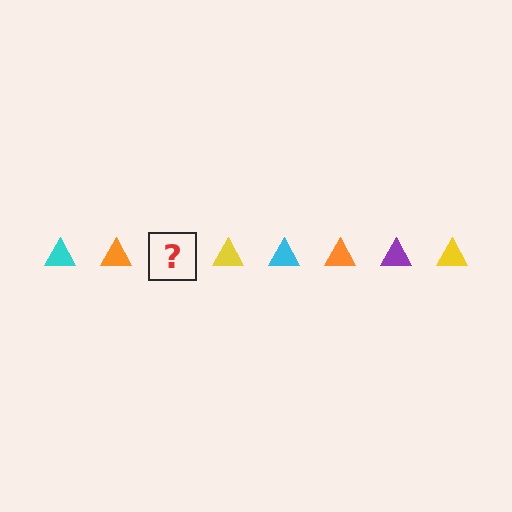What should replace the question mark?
The question mark should be replaced with a purple triangle.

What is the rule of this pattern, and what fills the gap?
The rule is that the pattern cycles through cyan, orange, purple, yellow triangles. The gap should be filled with a purple triangle.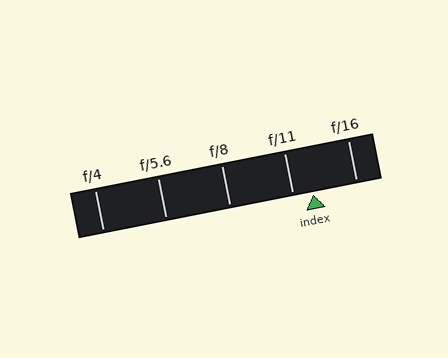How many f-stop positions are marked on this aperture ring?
There are 5 f-stop positions marked.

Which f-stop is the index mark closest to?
The index mark is closest to f/11.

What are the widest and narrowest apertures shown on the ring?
The widest aperture shown is f/4 and the narrowest is f/16.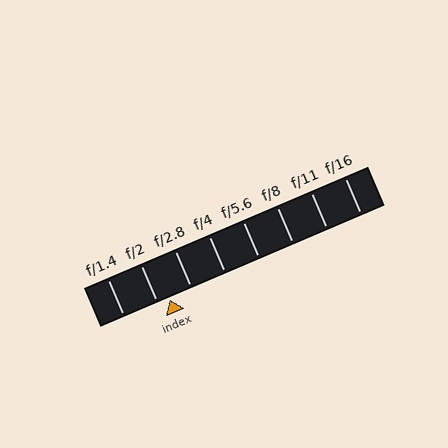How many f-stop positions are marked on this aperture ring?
There are 8 f-stop positions marked.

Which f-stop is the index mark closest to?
The index mark is closest to f/2.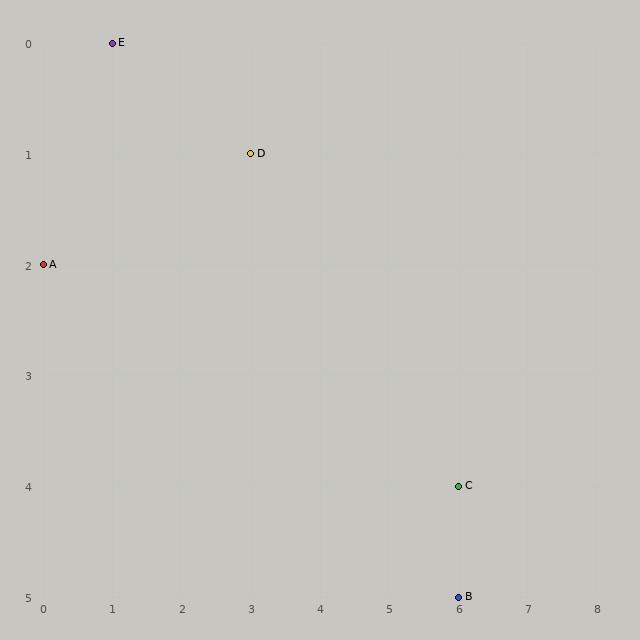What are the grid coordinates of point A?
Point A is at grid coordinates (0, 2).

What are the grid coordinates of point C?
Point C is at grid coordinates (6, 4).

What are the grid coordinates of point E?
Point E is at grid coordinates (1, 0).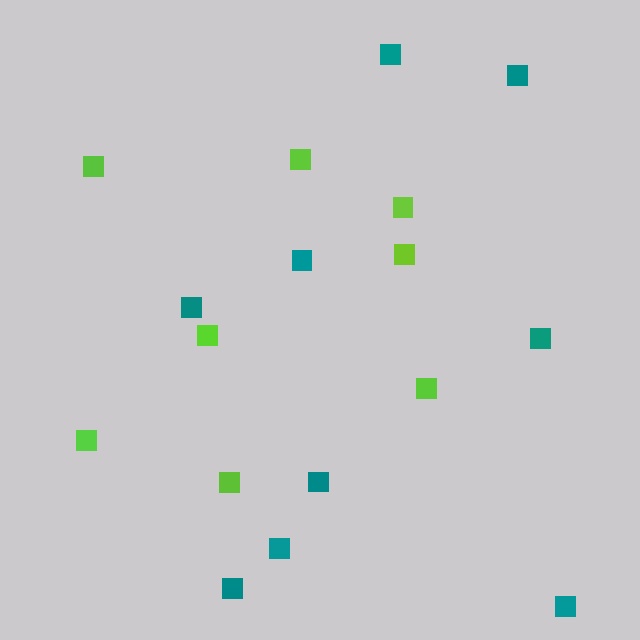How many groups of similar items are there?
There are 2 groups: one group of teal squares (9) and one group of lime squares (8).